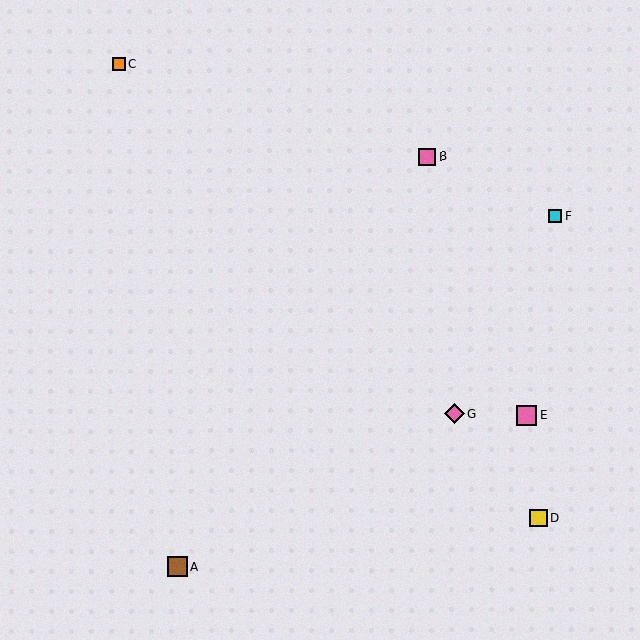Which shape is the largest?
The pink square (labeled E) is the largest.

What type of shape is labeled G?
Shape G is a pink diamond.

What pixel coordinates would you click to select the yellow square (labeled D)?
Click at (538, 518) to select the yellow square D.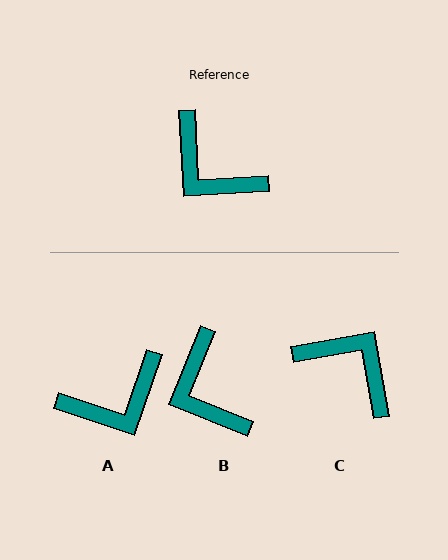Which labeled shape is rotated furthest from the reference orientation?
C, about 173 degrees away.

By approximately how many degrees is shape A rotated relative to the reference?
Approximately 68 degrees counter-clockwise.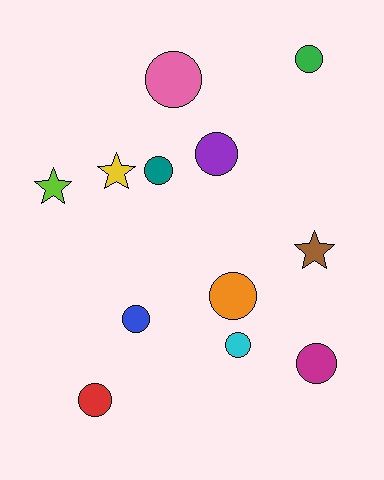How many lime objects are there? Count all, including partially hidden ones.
There is 1 lime object.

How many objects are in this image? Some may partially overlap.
There are 12 objects.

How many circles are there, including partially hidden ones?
There are 9 circles.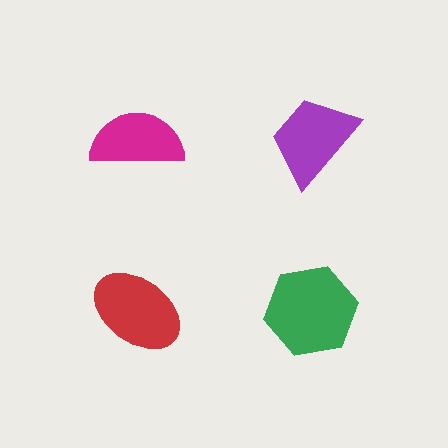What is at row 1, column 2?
A purple trapezoid.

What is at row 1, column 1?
A magenta semicircle.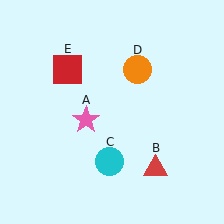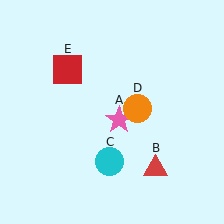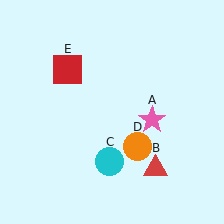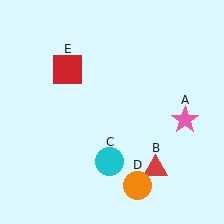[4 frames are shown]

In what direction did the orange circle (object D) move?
The orange circle (object D) moved down.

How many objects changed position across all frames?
2 objects changed position: pink star (object A), orange circle (object D).